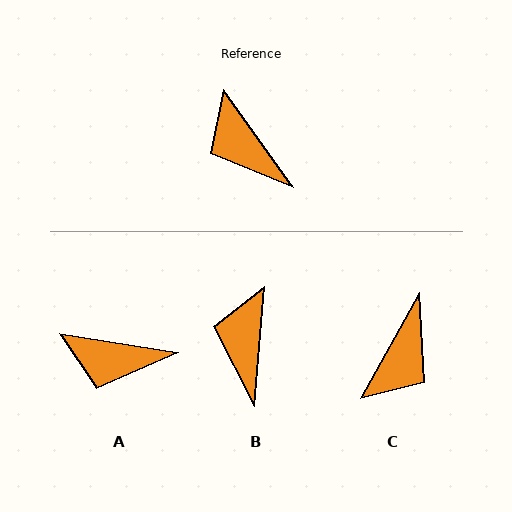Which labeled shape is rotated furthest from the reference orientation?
C, about 115 degrees away.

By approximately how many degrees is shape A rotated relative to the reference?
Approximately 46 degrees counter-clockwise.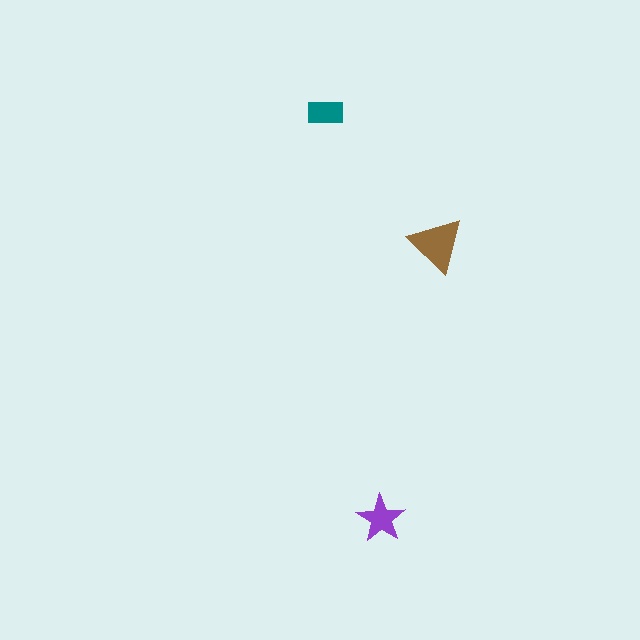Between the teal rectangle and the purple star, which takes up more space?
The purple star.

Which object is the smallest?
The teal rectangle.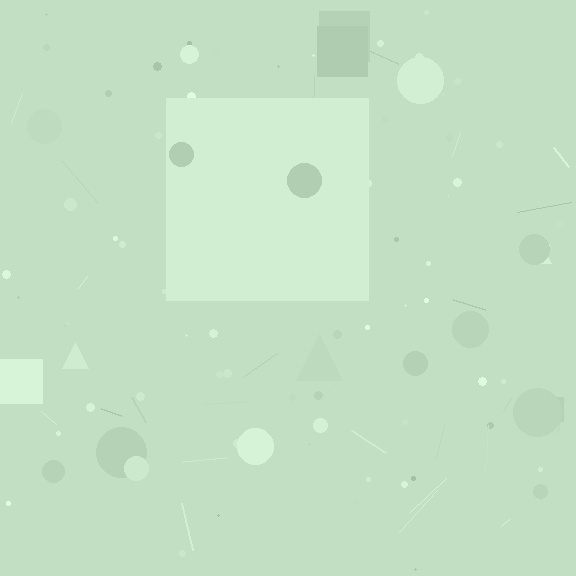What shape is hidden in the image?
A square is hidden in the image.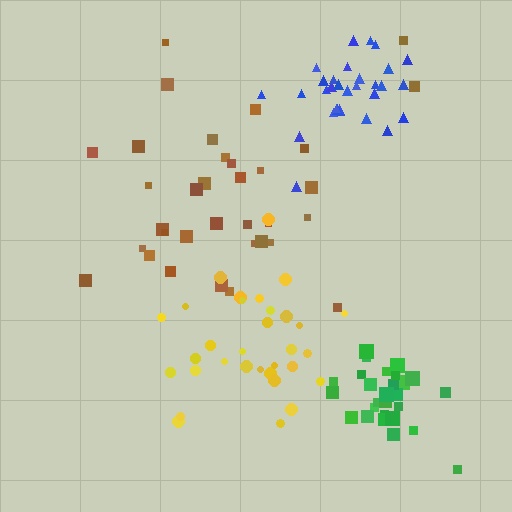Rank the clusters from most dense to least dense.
green, blue, yellow, brown.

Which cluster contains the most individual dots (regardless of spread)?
Brown (34).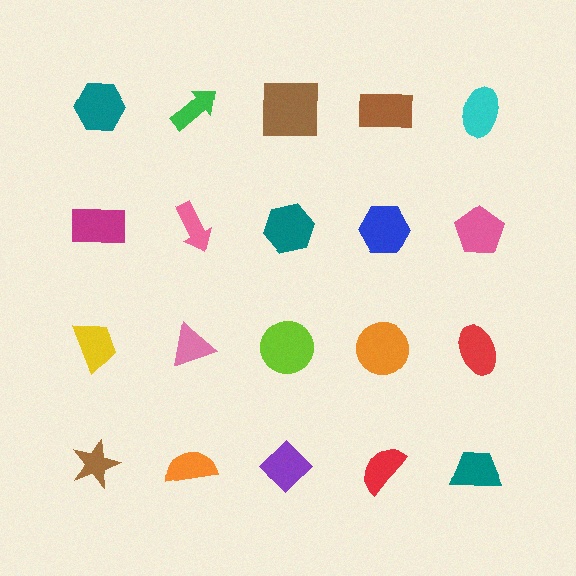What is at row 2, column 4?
A blue hexagon.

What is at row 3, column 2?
A pink triangle.